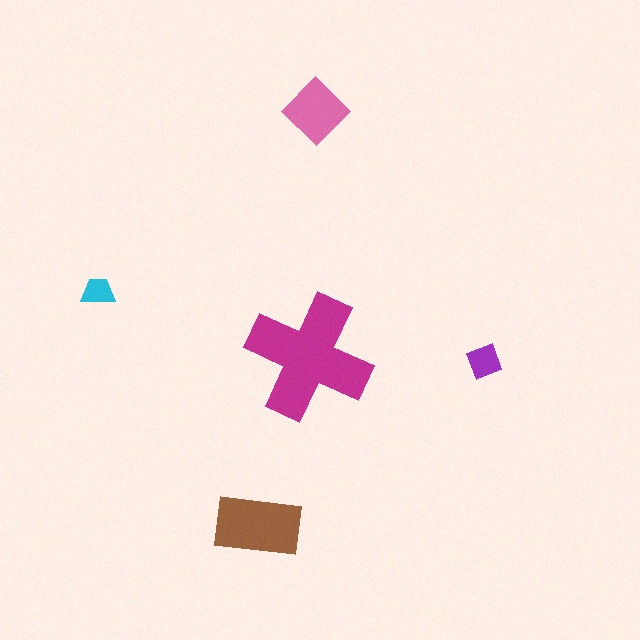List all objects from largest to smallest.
The magenta cross, the brown rectangle, the pink diamond, the purple diamond, the cyan trapezoid.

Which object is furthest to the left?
The cyan trapezoid is leftmost.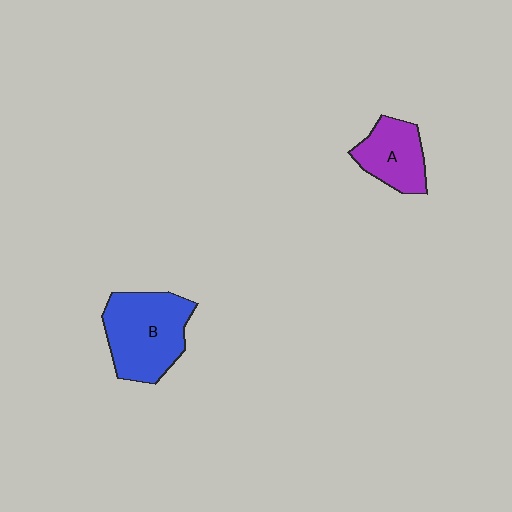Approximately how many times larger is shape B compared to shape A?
Approximately 1.6 times.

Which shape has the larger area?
Shape B (blue).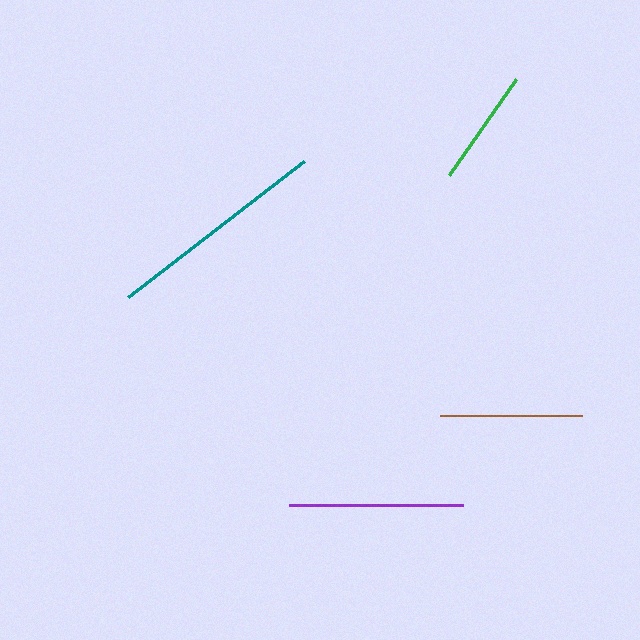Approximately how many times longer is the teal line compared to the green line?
The teal line is approximately 1.9 times the length of the green line.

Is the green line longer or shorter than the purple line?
The purple line is longer than the green line.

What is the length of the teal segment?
The teal segment is approximately 223 pixels long.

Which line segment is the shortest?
The green line is the shortest at approximately 117 pixels.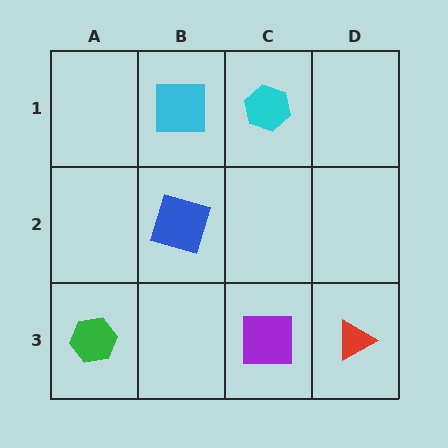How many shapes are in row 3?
3 shapes.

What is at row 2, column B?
A blue square.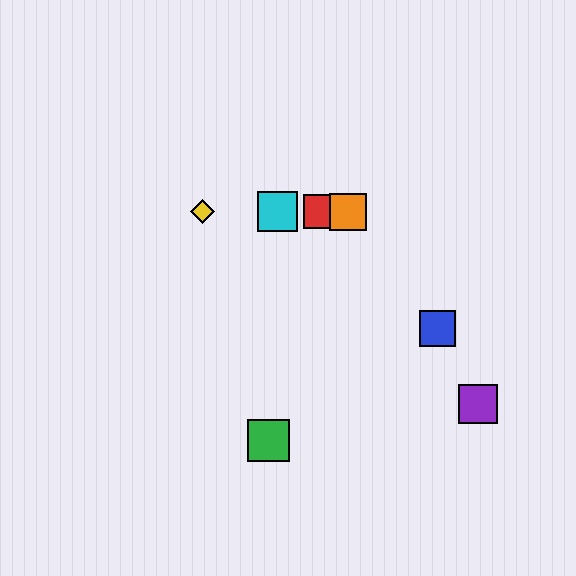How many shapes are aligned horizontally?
4 shapes (the red square, the yellow diamond, the orange square, the cyan square) are aligned horizontally.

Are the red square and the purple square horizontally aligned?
No, the red square is at y≈212 and the purple square is at y≈404.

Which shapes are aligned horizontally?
The red square, the yellow diamond, the orange square, the cyan square are aligned horizontally.